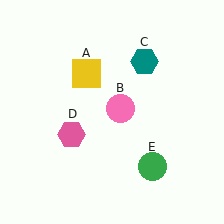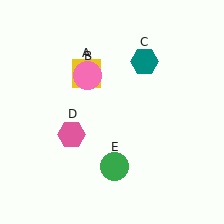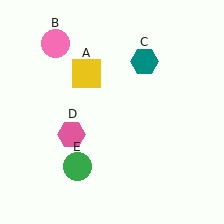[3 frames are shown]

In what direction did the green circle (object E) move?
The green circle (object E) moved left.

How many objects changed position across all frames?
2 objects changed position: pink circle (object B), green circle (object E).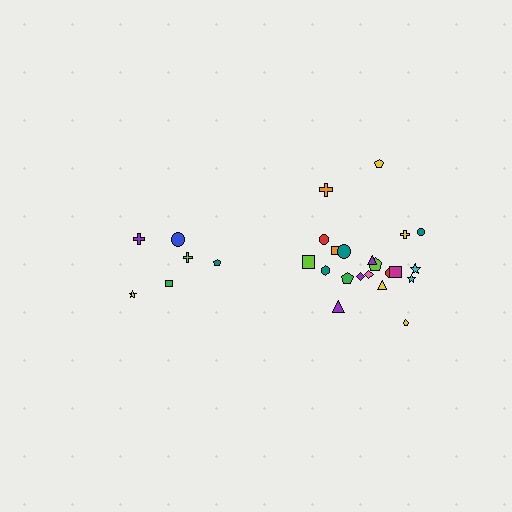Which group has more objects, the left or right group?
The right group.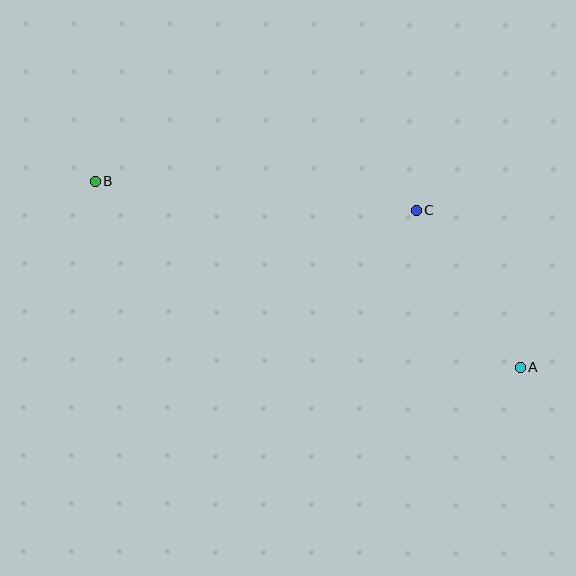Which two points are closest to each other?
Points A and C are closest to each other.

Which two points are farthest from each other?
Points A and B are farthest from each other.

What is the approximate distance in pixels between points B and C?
The distance between B and C is approximately 323 pixels.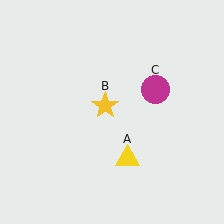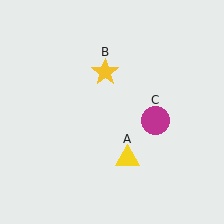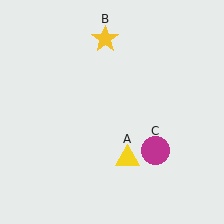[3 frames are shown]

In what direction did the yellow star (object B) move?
The yellow star (object B) moved up.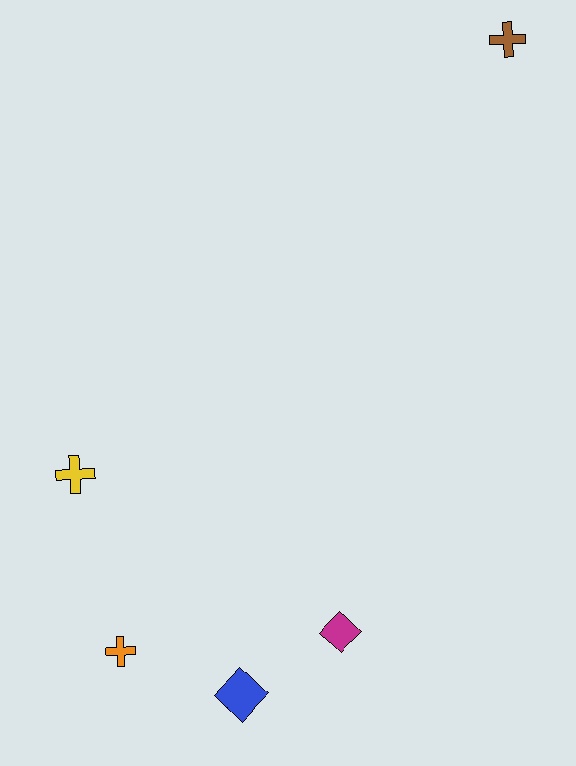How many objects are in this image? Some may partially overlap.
There are 5 objects.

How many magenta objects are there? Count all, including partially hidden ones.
There is 1 magenta object.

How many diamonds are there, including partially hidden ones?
There are 2 diamonds.